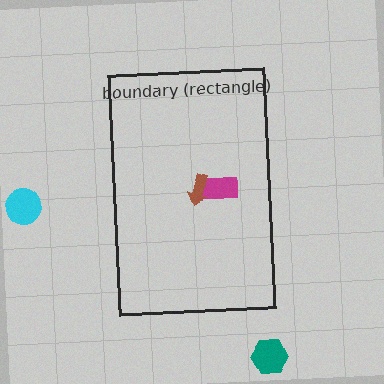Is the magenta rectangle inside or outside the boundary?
Inside.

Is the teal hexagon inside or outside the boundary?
Outside.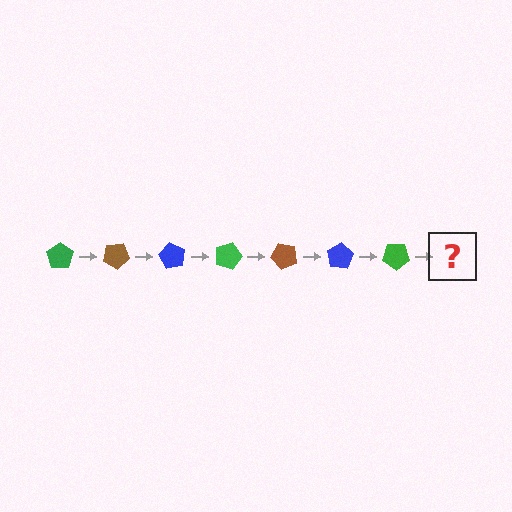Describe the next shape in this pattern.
It should be a brown pentagon, rotated 210 degrees from the start.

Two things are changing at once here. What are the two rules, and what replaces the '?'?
The two rules are that it rotates 30 degrees each step and the color cycles through green, brown, and blue. The '?' should be a brown pentagon, rotated 210 degrees from the start.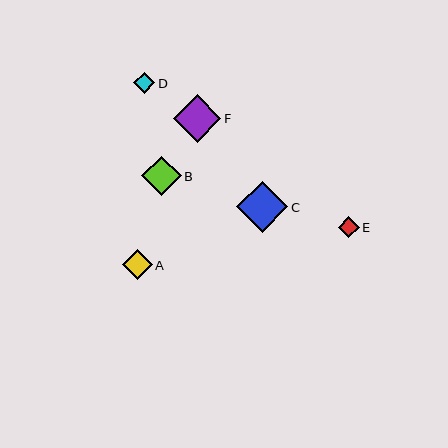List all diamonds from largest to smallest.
From largest to smallest: C, F, B, A, E, D.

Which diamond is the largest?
Diamond C is the largest with a size of approximately 51 pixels.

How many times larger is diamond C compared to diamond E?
Diamond C is approximately 2.4 times the size of diamond E.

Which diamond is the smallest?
Diamond D is the smallest with a size of approximately 21 pixels.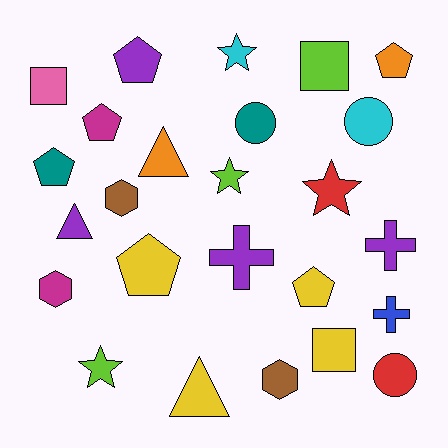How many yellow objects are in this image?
There are 4 yellow objects.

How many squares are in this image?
There are 3 squares.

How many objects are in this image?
There are 25 objects.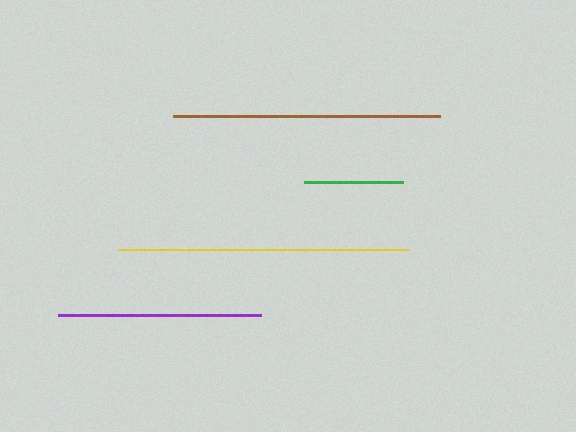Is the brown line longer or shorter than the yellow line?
The yellow line is longer than the brown line.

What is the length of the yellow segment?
The yellow segment is approximately 290 pixels long.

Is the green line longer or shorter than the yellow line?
The yellow line is longer than the green line.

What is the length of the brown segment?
The brown segment is approximately 267 pixels long.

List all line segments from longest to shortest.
From longest to shortest: yellow, brown, purple, green.